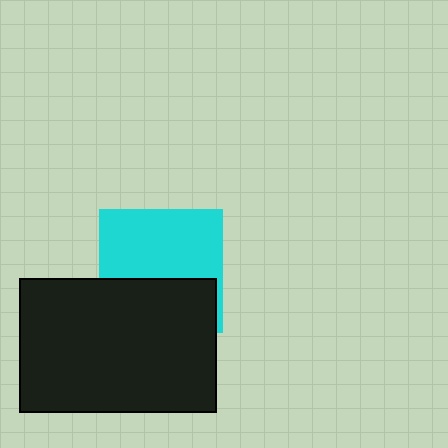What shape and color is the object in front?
The object in front is a black rectangle.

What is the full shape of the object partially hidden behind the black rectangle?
The partially hidden object is a cyan square.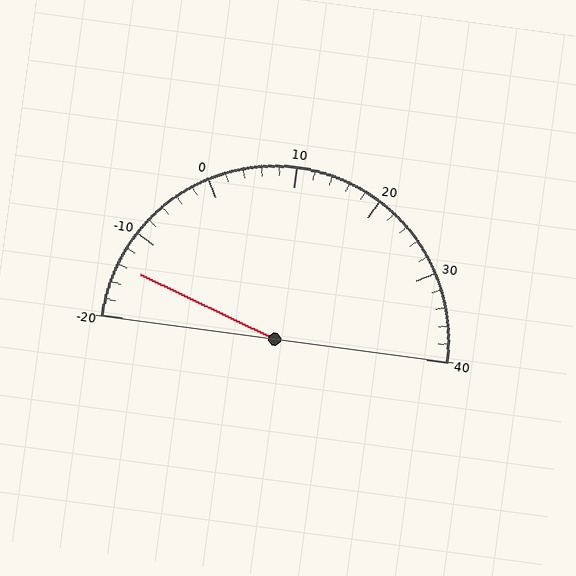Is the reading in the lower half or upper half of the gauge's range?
The reading is in the lower half of the range (-20 to 40).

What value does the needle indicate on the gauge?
The needle indicates approximately -14.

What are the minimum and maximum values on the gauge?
The gauge ranges from -20 to 40.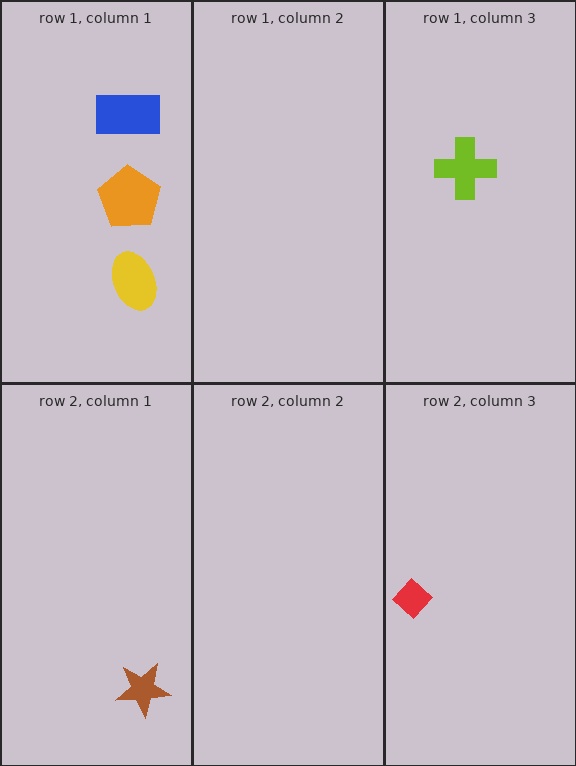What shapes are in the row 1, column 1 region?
The blue rectangle, the yellow ellipse, the orange pentagon.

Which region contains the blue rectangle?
The row 1, column 1 region.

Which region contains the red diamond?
The row 2, column 3 region.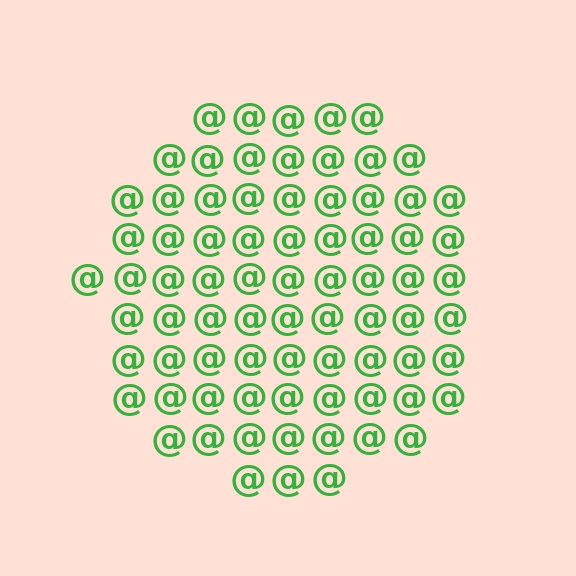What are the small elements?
The small elements are at signs.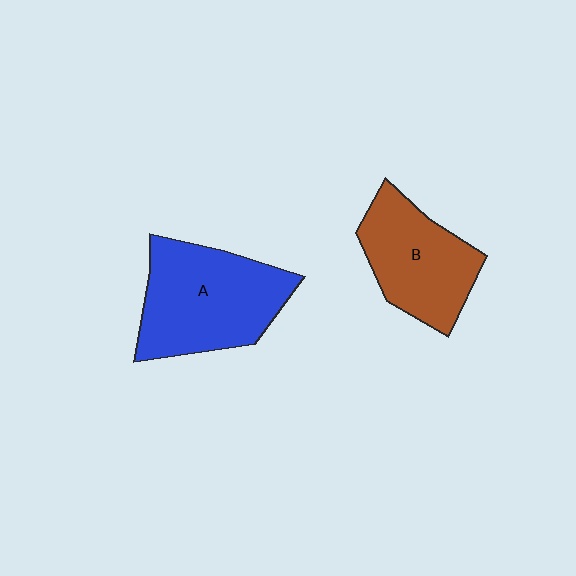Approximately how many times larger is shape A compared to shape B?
Approximately 1.3 times.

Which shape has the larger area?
Shape A (blue).